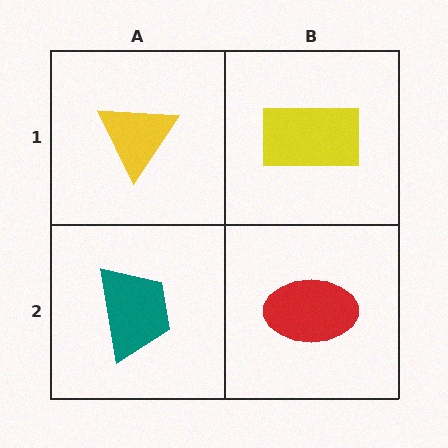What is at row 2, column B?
A red ellipse.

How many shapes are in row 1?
2 shapes.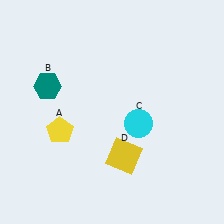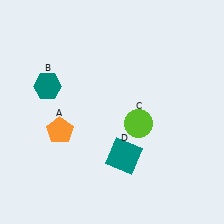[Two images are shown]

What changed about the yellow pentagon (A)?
In Image 1, A is yellow. In Image 2, it changed to orange.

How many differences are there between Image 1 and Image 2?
There are 3 differences between the two images.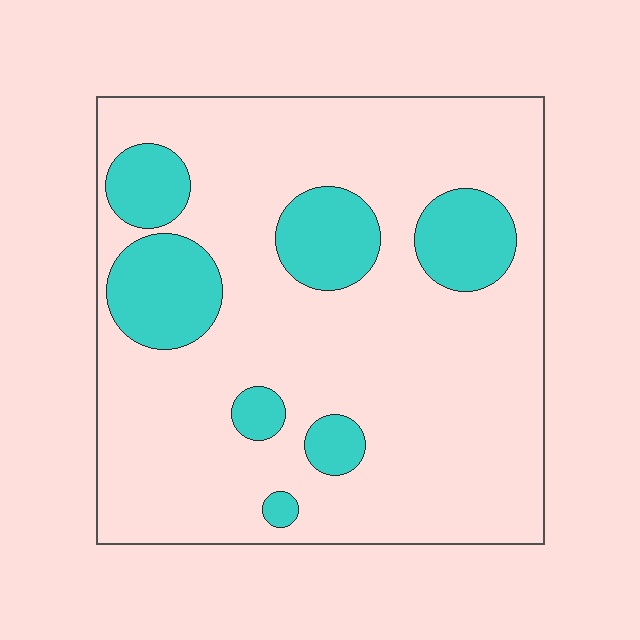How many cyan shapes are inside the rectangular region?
7.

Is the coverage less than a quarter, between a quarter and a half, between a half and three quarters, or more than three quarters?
Less than a quarter.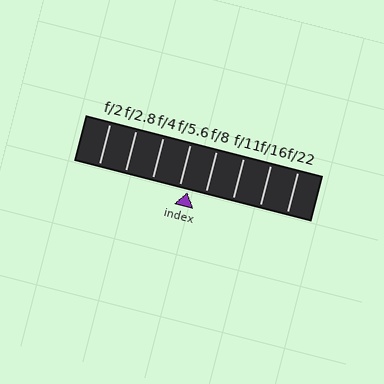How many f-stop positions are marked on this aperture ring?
There are 8 f-stop positions marked.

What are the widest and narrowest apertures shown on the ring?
The widest aperture shown is f/2 and the narrowest is f/22.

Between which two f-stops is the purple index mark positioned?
The index mark is between f/5.6 and f/8.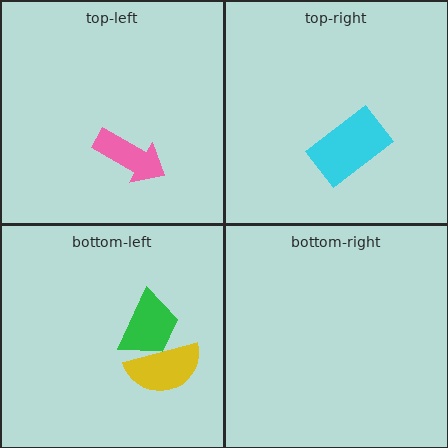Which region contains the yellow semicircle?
The bottom-left region.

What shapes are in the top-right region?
The cyan rectangle.